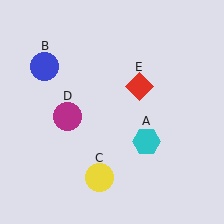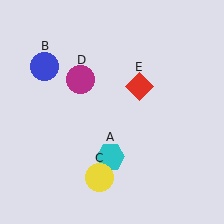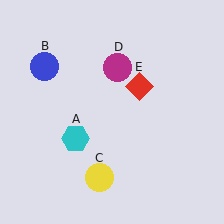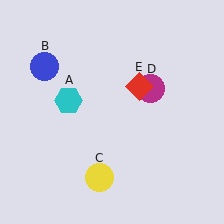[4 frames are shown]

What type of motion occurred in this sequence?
The cyan hexagon (object A), magenta circle (object D) rotated clockwise around the center of the scene.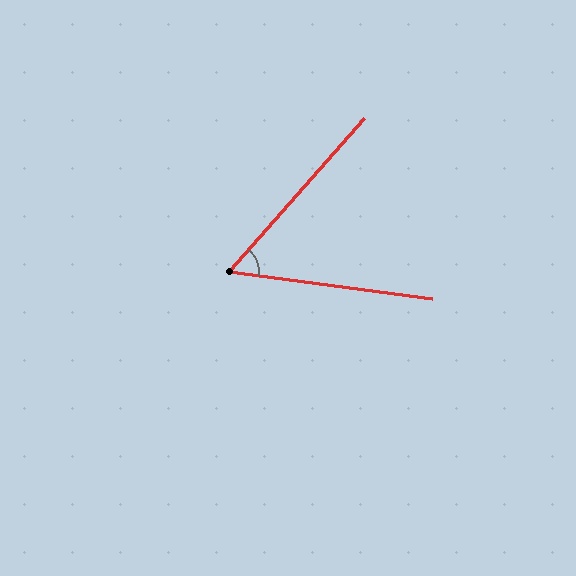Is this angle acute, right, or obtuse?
It is acute.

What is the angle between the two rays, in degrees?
Approximately 56 degrees.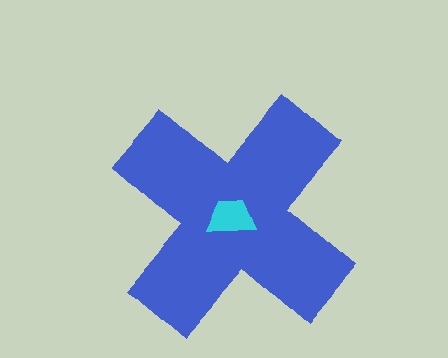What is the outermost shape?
The blue cross.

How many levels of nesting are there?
2.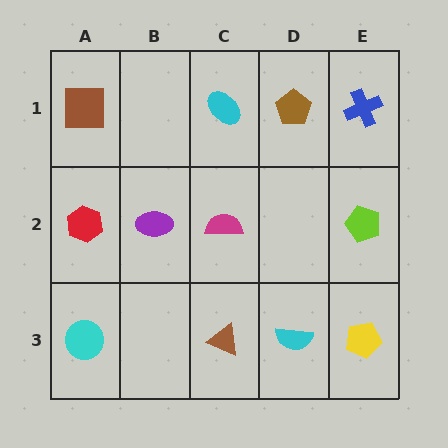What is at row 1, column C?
A cyan ellipse.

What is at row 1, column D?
A brown pentagon.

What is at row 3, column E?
A yellow pentagon.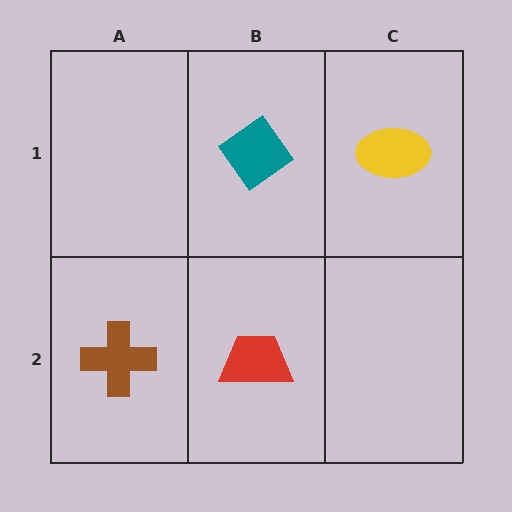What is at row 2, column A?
A brown cross.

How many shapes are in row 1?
2 shapes.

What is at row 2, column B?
A red trapezoid.